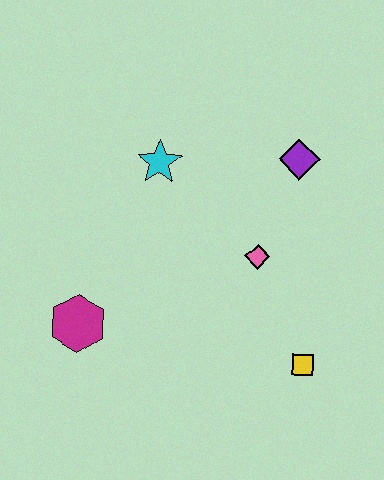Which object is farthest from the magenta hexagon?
The purple diamond is farthest from the magenta hexagon.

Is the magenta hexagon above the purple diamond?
No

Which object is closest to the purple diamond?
The pink diamond is closest to the purple diamond.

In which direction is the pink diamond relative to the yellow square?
The pink diamond is above the yellow square.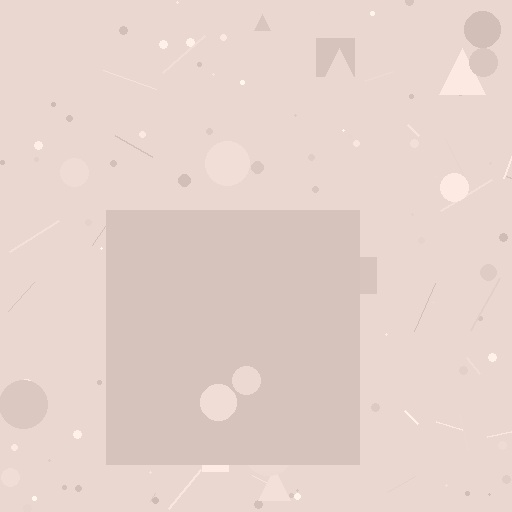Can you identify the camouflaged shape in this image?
The camouflaged shape is a square.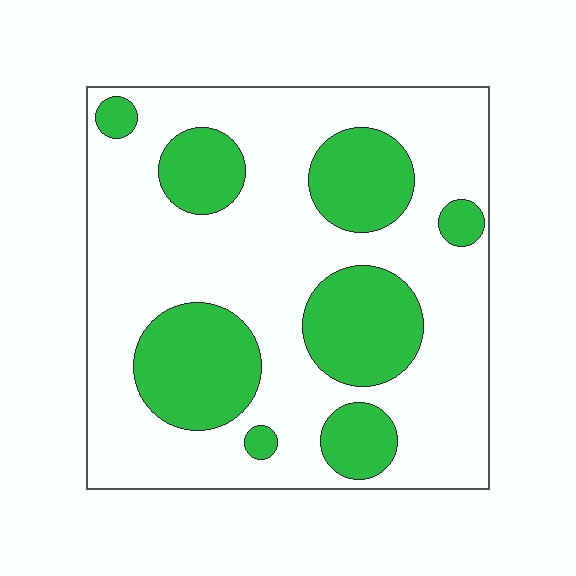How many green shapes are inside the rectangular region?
8.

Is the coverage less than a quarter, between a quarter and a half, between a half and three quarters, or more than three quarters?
Between a quarter and a half.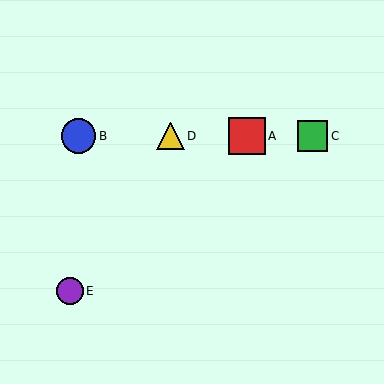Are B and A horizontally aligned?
Yes, both are at y≈136.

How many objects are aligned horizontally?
4 objects (A, B, C, D) are aligned horizontally.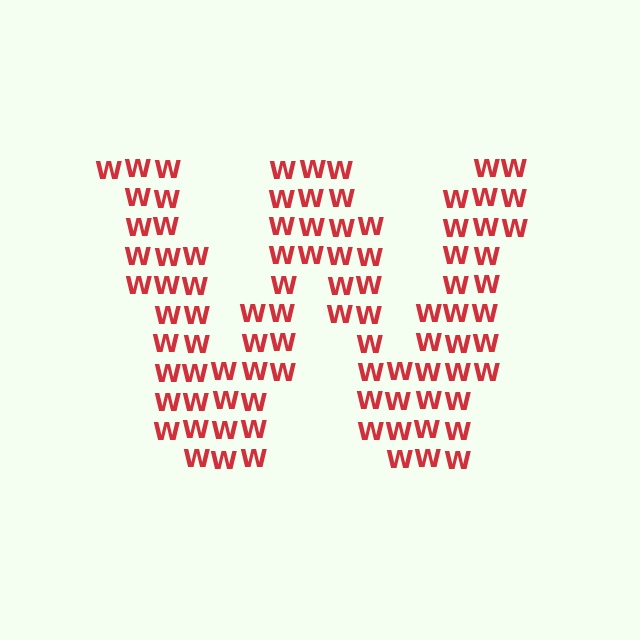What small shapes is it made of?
It is made of small letter W's.